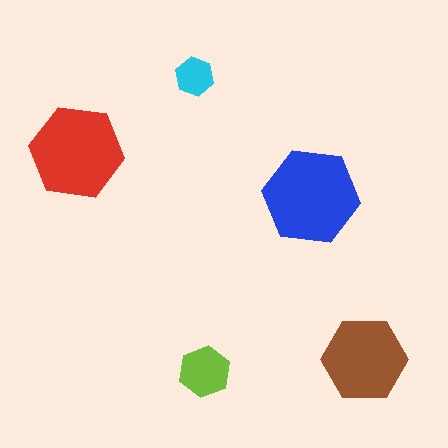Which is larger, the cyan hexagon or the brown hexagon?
The brown one.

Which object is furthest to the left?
The red hexagon is leftmost.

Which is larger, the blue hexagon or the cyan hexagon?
The blue one.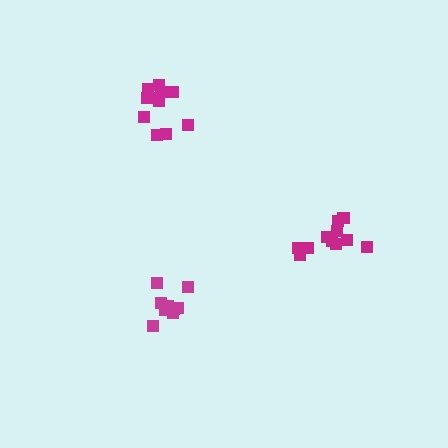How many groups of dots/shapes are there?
There are 3 groups.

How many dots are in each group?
Group 1: 10 dots, Group 2: 11 dots, Group 3: 11 dots (32 total).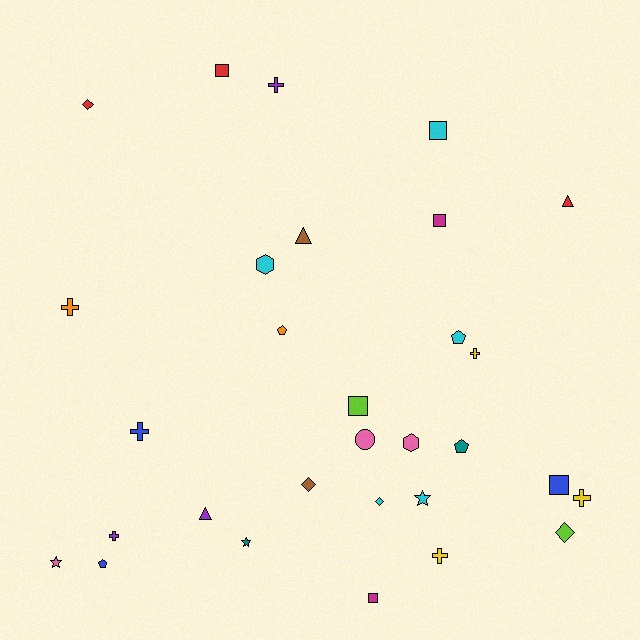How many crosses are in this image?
There are 7 crosses.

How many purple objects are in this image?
There are 3 purple objects.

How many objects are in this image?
There are 30 objects.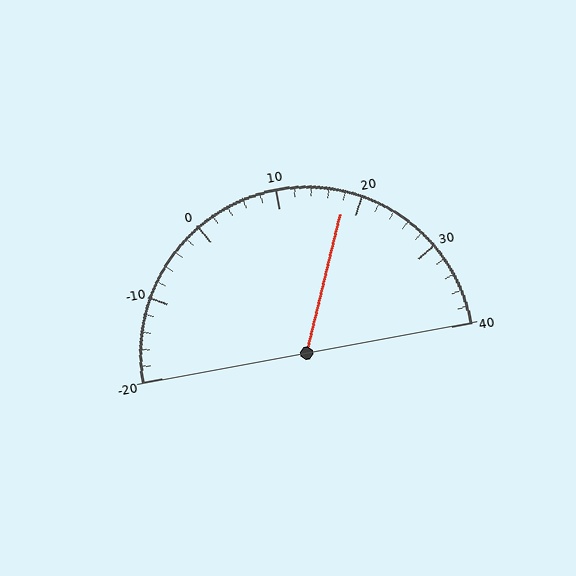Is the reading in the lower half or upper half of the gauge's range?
The reading is in the upper half of the range (-20 to 40).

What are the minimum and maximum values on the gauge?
The gauge ranges from -20 to 40.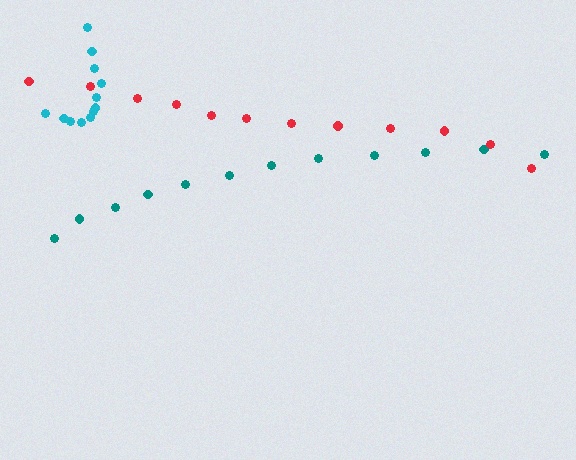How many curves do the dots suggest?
There are 3 distinct paths.